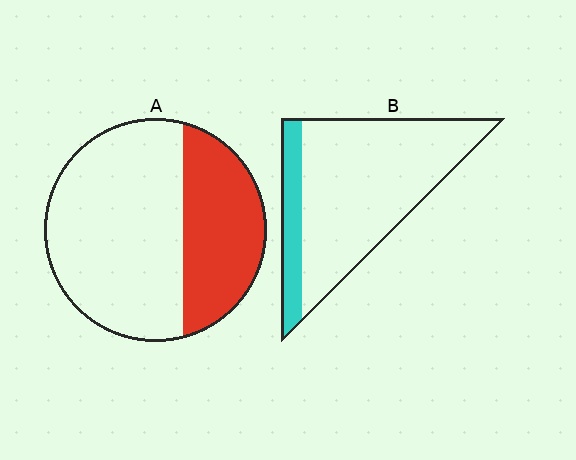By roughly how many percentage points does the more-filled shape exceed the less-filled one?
By roughly 15 percentage points (A over B).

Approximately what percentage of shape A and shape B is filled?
A is approximately 35% and B is approximately 20%.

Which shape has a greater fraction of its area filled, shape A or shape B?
Shape A.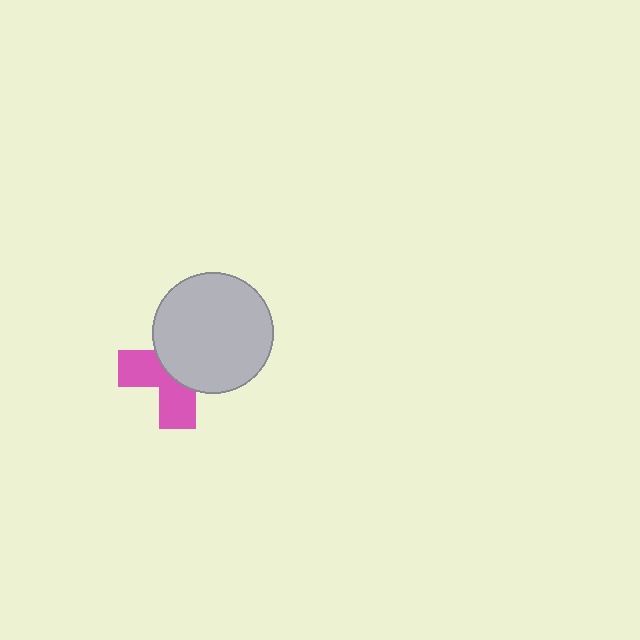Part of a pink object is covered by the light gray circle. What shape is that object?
It is a cross.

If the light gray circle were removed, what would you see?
You would see the complete pink cross.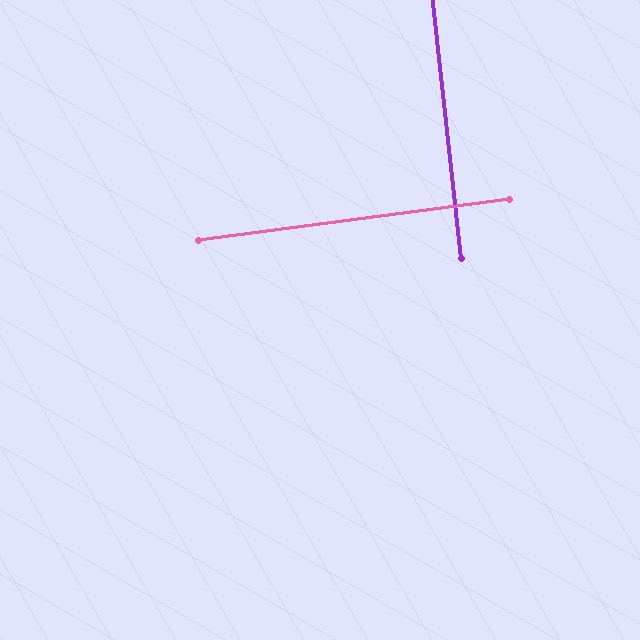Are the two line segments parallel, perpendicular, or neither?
Perpendicular — they meet at approximately 89°.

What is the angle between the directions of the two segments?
Approximately 89 degrees.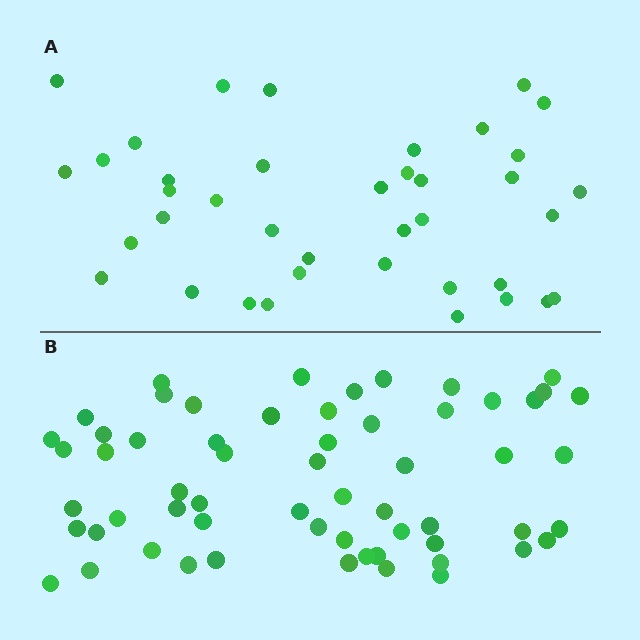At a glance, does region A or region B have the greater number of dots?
Region B (the bottom region) has more dots.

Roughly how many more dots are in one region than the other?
Region B has approximately 20 more dots than region A.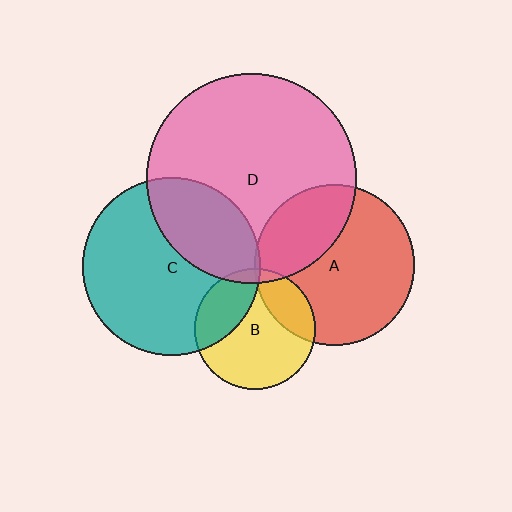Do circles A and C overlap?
Yes.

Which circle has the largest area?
Circle D (pink).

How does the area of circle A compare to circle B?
Approximately 1.8 times.